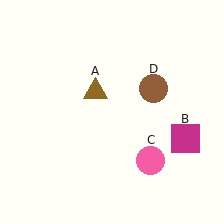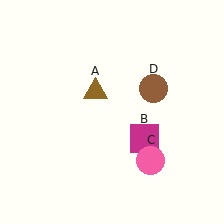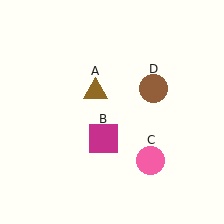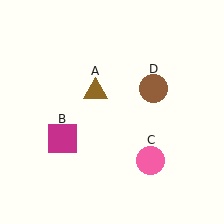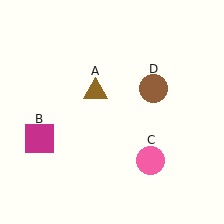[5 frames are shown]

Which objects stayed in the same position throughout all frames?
Brown triangle (object A) and pink circle (object C) and brown circle (object D) remained stationary.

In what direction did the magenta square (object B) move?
The magenta square (object B) moved left.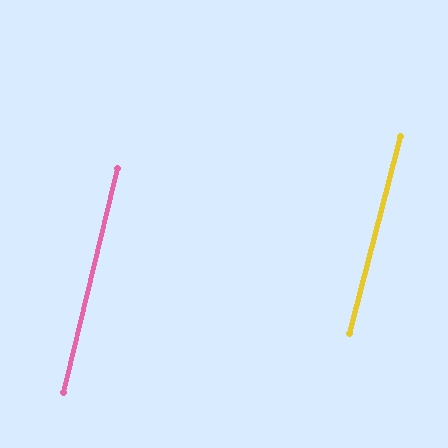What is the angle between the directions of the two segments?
Approximately 1 degree.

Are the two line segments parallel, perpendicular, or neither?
Parallel — their directions differ by only 0.9°.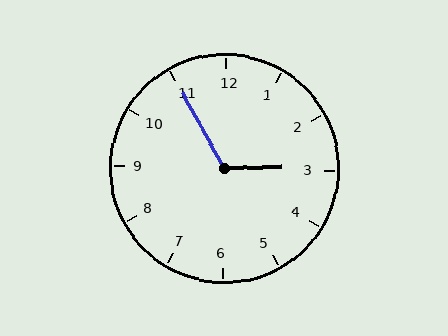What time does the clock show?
2:55.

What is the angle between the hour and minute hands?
Approximately 118 degrees.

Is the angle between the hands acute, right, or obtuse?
It is obtuse.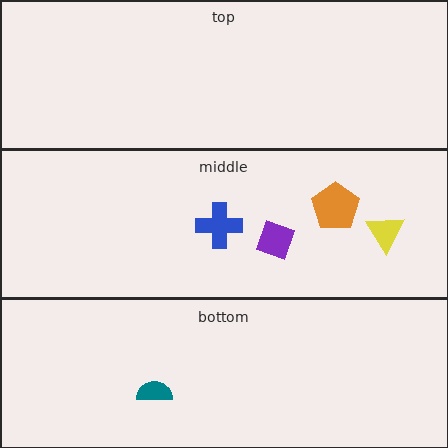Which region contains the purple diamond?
The middle region.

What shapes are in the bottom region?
The teal semicircle.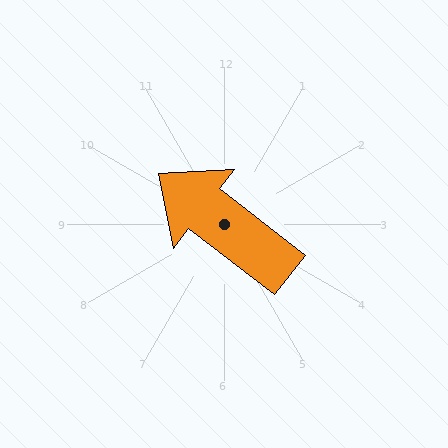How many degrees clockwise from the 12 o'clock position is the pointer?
Approximately 308 degrees.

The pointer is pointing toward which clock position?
Roughly 10 o'clock.